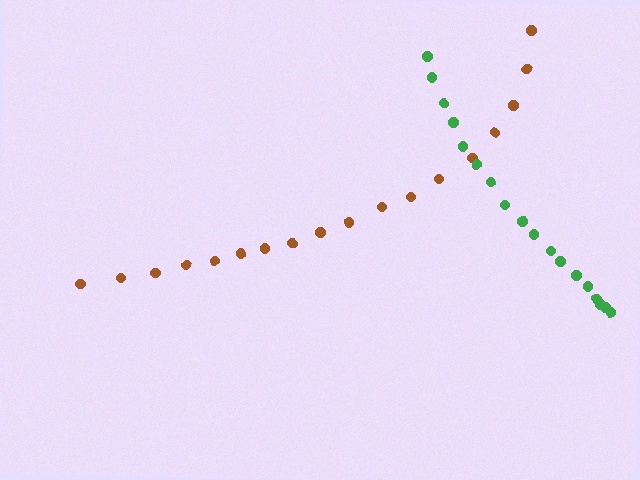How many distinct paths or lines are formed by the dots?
There are 2 distinct paths.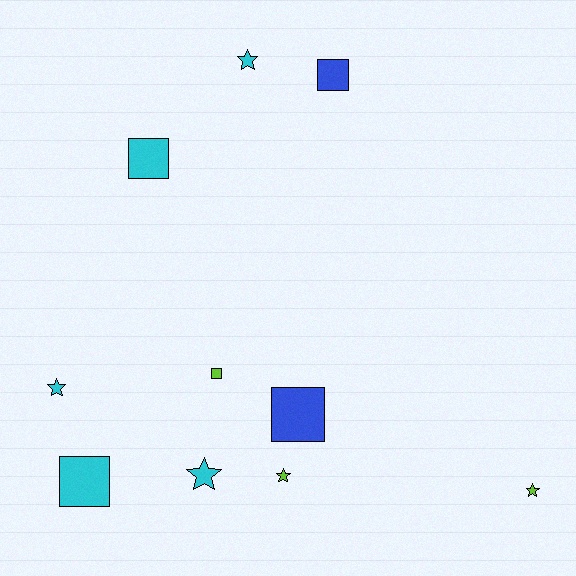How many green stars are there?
There are no green stars.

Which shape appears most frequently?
Square, with 5 objects.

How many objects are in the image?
There are 10 objects.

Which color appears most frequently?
Cyan, with 5 objects.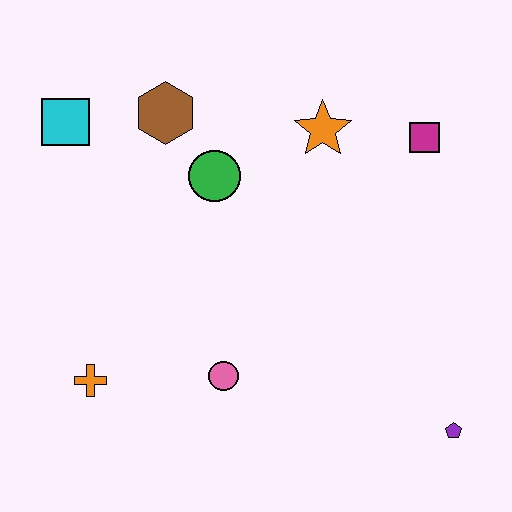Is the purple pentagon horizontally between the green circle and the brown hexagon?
No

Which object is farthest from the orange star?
The orange cross is farthest from the orange star.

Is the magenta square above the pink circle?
Yes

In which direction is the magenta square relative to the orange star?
The magenta square is to the right of the orange star.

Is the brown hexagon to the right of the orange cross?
Yes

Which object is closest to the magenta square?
The orange star is closest to the magenta square.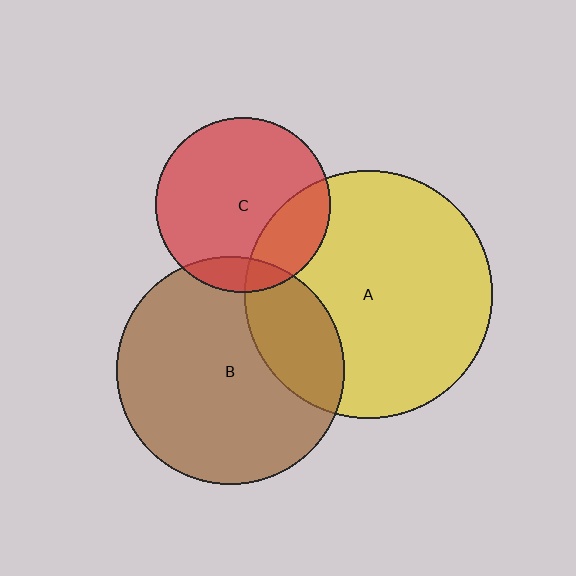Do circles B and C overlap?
Yes.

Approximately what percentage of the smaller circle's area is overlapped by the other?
Approximately 10%.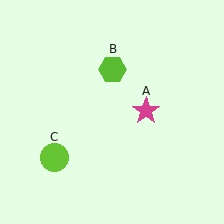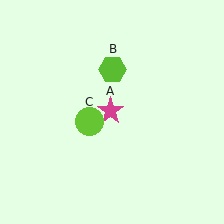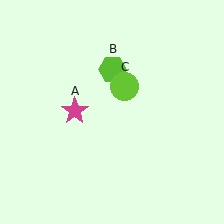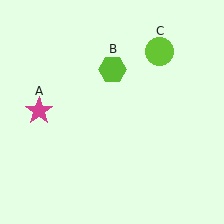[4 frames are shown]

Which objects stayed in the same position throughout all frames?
Lime hexagon (object B) remained stationary.